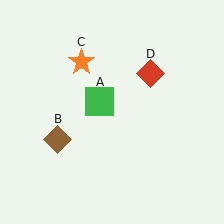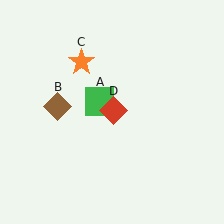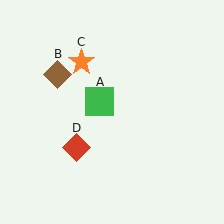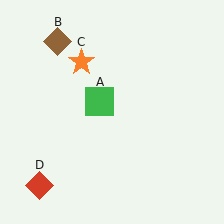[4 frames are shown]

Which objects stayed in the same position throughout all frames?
Green square (object A) and orange star (object C) remained stationary.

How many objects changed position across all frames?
2 objects changed position: brown diamond (object B), red diamond (object D).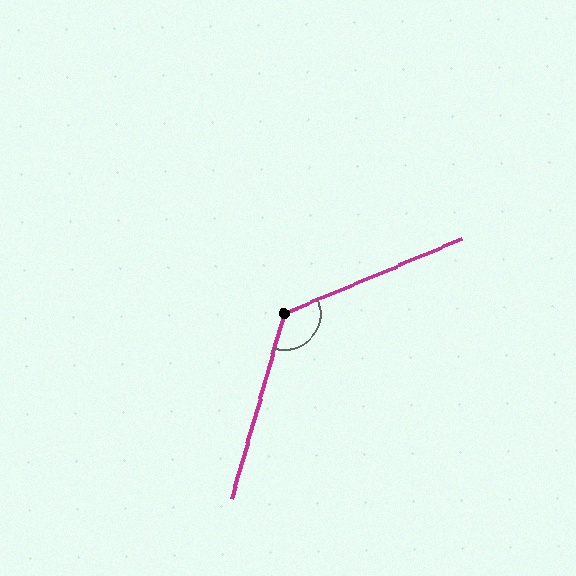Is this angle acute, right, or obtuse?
It is obtuse.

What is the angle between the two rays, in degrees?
Approximately 129 degrees.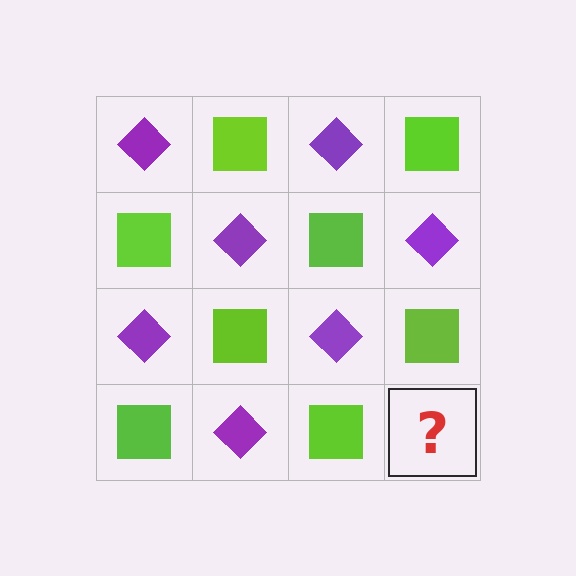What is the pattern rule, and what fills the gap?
The rule is that it alternates purple diamond and lime square in a checkerboard pattern. The gap should be filled with a purple diamond.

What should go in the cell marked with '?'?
The missing cell should contain a purple diamond.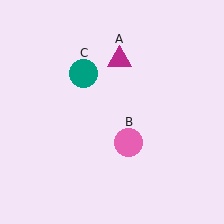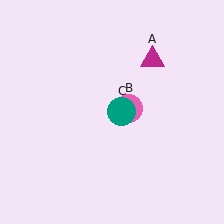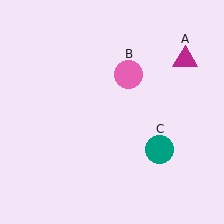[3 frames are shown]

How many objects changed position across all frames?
3 objects changed position: magenta triangle (object A), pink circle (object B), teal circle (object C).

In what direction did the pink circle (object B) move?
The pink circle (object B) moved up.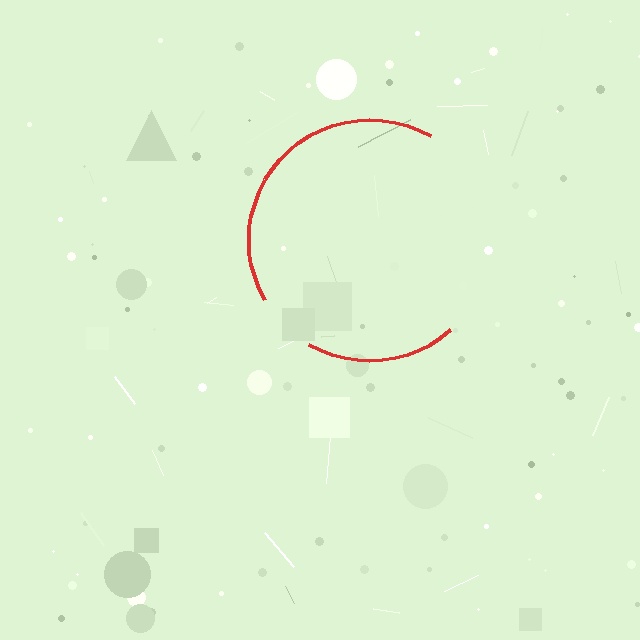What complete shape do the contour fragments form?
The contour fragments form a circle.